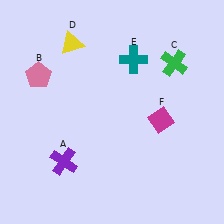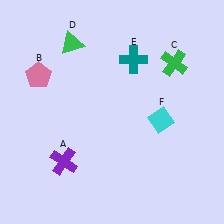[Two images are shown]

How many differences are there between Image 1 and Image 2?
There are 2 differences between the two images.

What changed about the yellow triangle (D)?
In Image 1, D is yellow. In Image 2, it changed to green.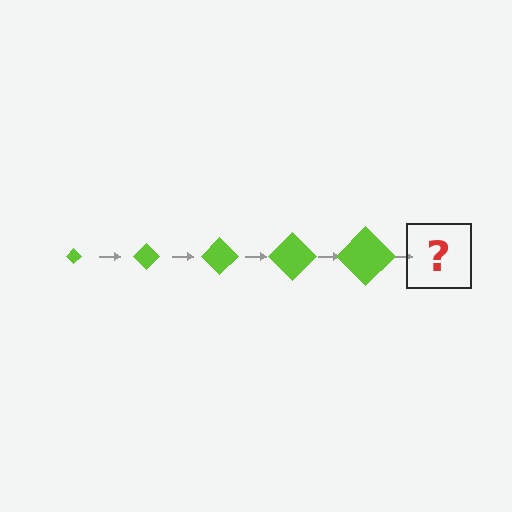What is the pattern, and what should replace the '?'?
The pattern is that the diamond gets progressively larger each step. The '?' should be a lime diamond, larger than the previous one.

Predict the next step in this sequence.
The next step is a lime diamond, larger than the previous one.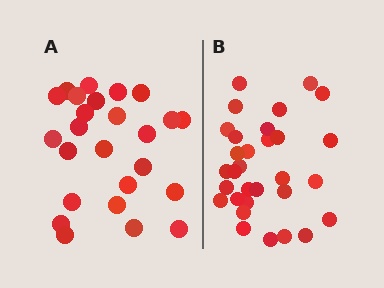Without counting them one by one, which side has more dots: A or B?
Region B (the right region) has more dots.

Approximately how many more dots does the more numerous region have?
Region B has about 6 more dots than region A.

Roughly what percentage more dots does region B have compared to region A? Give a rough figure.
About 25% more.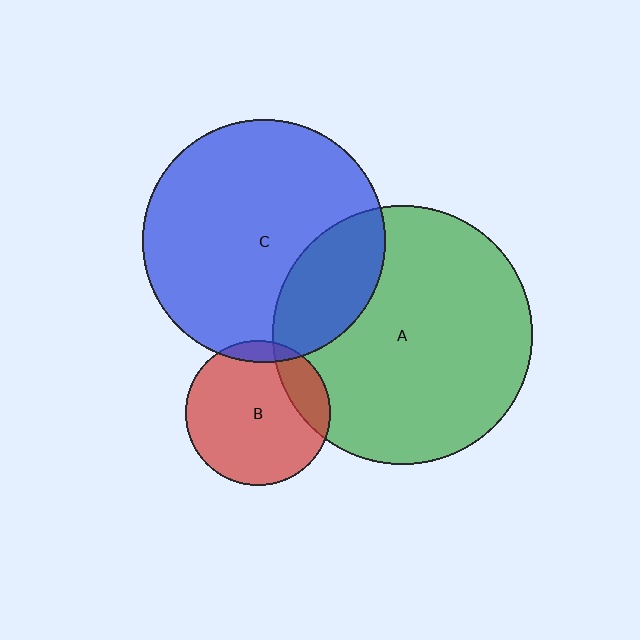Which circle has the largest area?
Circle A (green).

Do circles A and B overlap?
Yes.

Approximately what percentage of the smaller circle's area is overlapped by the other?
Approximately 20%.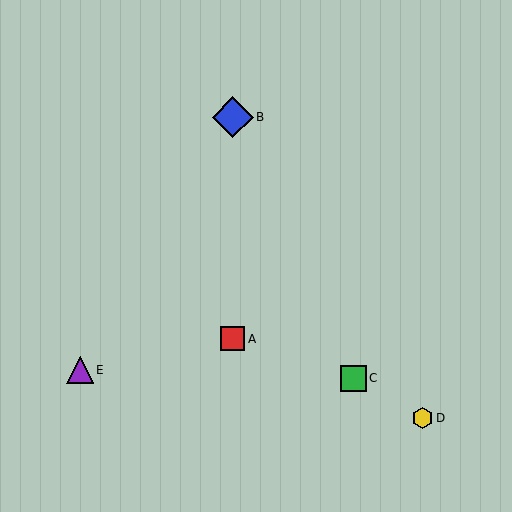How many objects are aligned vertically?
2 objects (A, B) are aligned vertically.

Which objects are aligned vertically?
Objects A, B are aligned vertically.